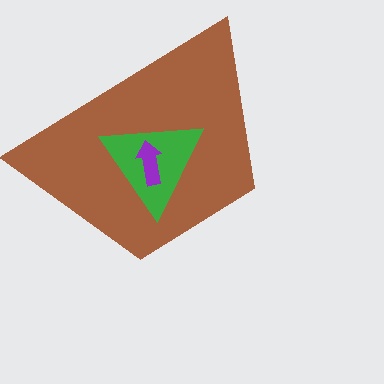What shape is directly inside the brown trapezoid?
The green triangle.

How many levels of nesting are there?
3.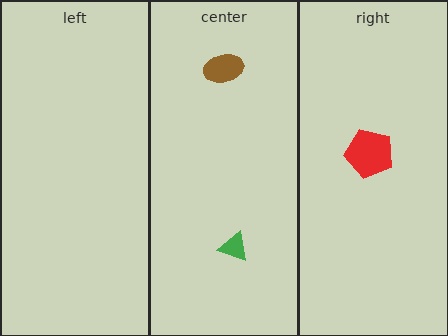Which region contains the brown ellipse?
The center region.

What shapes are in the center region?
The brown ellipse, the green triangle.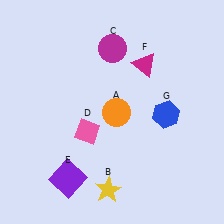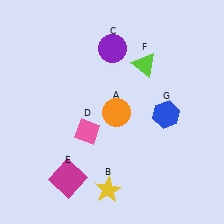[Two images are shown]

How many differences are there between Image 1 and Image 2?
There are 3 differences between the two images.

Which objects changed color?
C changed from magenta to purple. E changed from purple to magenta. F changed from magenta to lime.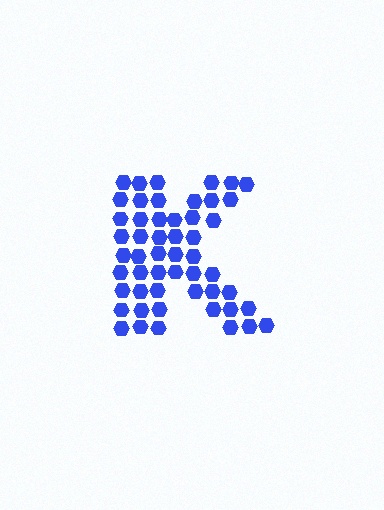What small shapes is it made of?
It is made of small hexagons.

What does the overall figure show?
The overall figure shows the letter K.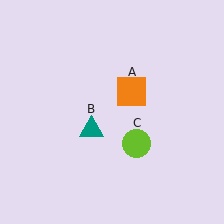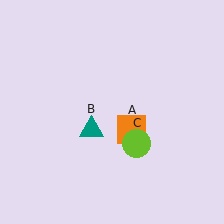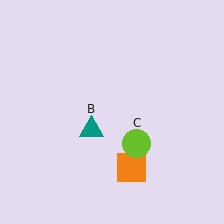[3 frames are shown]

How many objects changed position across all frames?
1 object changed position: orange square (object A).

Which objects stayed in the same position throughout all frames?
Teal triangle (object B) and lime circle (object C) remained stationary.